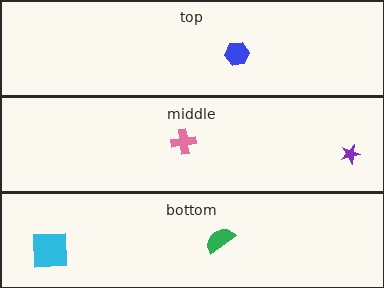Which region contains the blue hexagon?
The top region.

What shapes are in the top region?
The blue hexagon.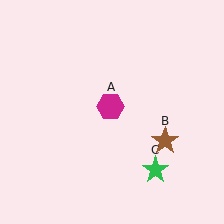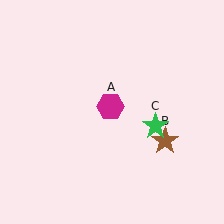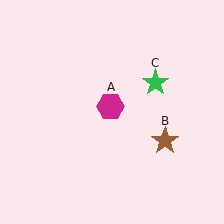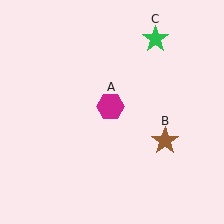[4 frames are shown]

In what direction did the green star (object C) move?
The green star (object C) moved up.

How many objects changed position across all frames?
1 object changed position: green star (object C).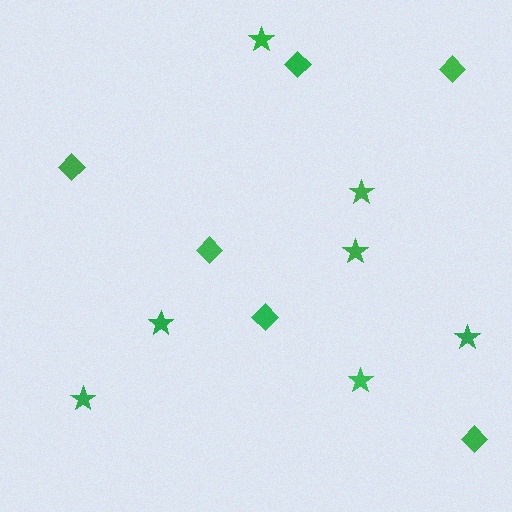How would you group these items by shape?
There are 2 groups: one group of stars (7) and one group of diamonds (6).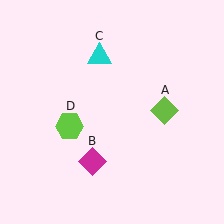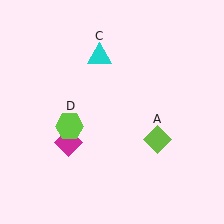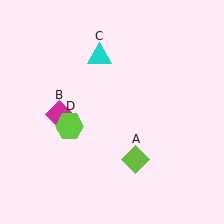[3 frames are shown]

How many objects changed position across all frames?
2 objects changed position: lime diamond (object A), magenta diamond (object B).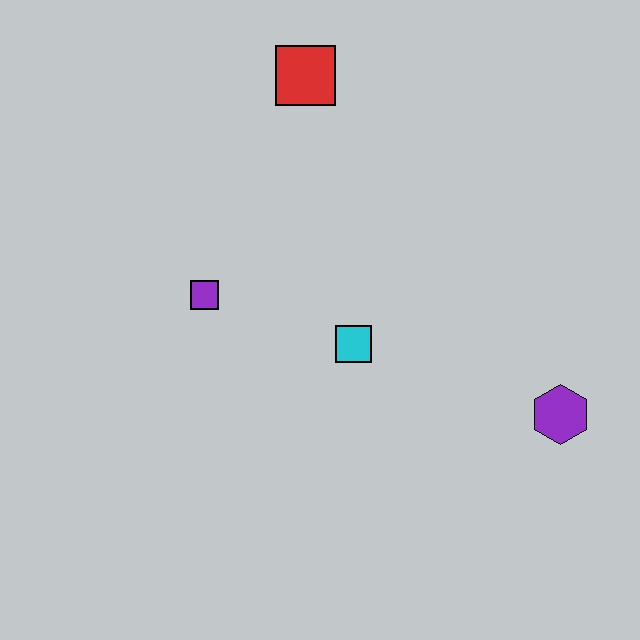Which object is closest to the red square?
The purple square is closest to the red square.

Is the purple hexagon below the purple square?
Yes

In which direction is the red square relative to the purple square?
The red square is above the purple square.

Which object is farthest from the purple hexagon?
The red square is farthest from the purple hexagon.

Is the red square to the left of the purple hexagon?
Yes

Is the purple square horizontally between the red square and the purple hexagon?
No